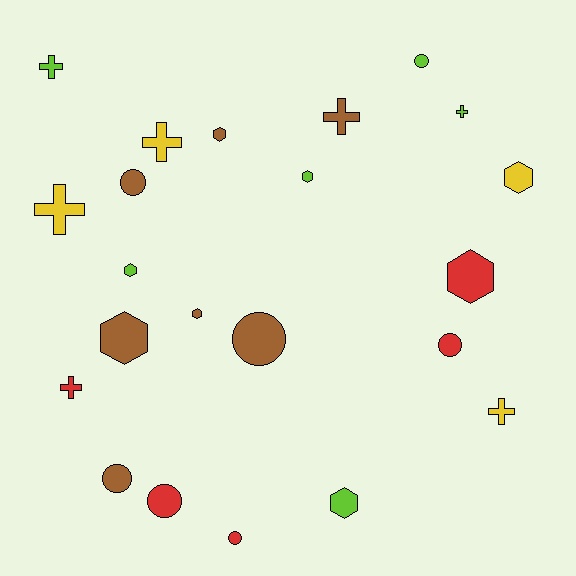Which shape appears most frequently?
Hexagon, with 8 objects.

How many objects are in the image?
There are 22 objects.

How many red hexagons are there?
There is 1 red hexagon.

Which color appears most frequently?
Brown, with 7 objects.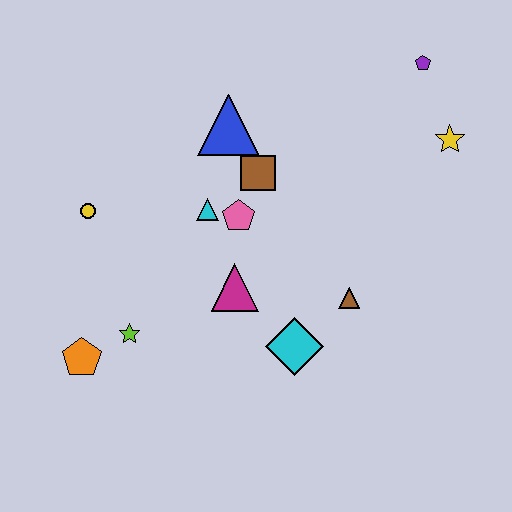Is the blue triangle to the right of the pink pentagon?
No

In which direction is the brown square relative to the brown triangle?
The brown square is above the brown triangle.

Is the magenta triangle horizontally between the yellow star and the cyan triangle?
Yes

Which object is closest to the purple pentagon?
The yellow star is closest to the purple pentagon.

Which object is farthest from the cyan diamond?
The purple pentagon is farthest from the cyan diamond.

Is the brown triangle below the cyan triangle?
Yes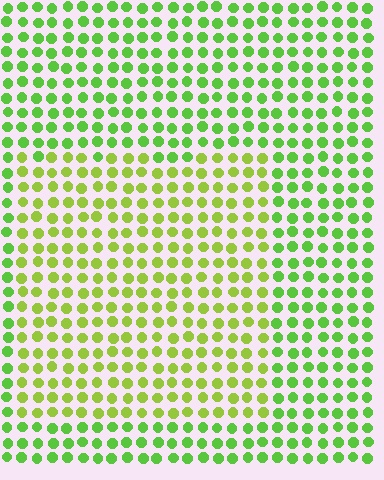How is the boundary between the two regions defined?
The boundary is defined purely by a slight shift in hue (about 26 degrees). Spacing, size, and orientation are identical on both sides.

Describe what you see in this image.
The image is filled with small lime elements in a uniform arrangement. A rectangle-shaped region is visible where the elements are tinted to a slightly different hue, forming a subtle color boundary.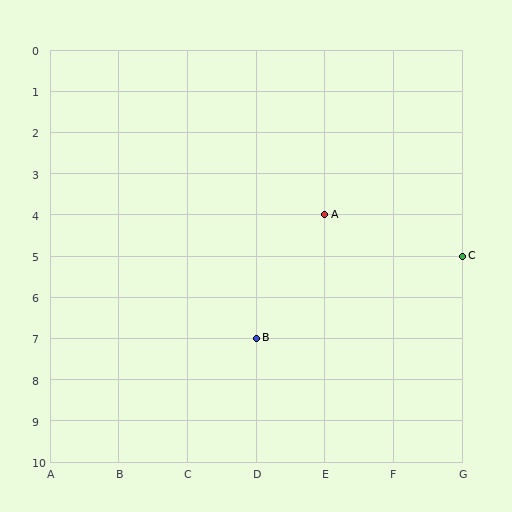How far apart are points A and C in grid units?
Points A and C are 2 columns and 1 row apart (about 2.2 grid units diagonally).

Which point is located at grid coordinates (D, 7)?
Point B is at (D, 7).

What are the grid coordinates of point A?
Point A is at grid coordinates (E, 4).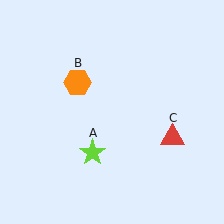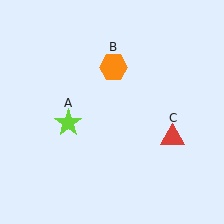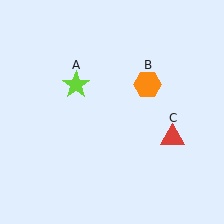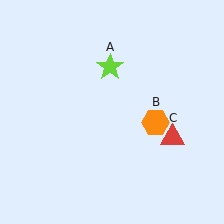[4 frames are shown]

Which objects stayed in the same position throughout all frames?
Red triangle (object C) remained stationary.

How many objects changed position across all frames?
2 objects changed position: lime star (object A), orange hexagon (object B).